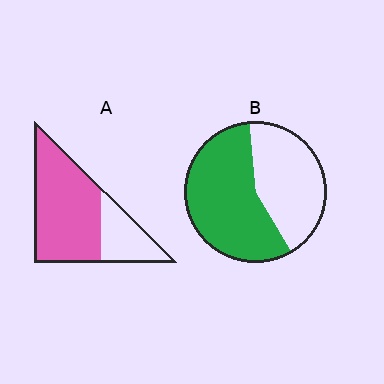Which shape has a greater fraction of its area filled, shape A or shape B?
Shape A.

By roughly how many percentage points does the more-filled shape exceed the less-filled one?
By roughly 15 percentage points (A over B).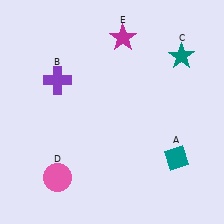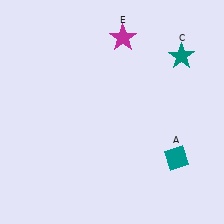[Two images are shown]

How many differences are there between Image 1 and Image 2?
There are 2 differences between the two images.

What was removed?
The purple cross (B), the pink circle (D) were removed in Image 2.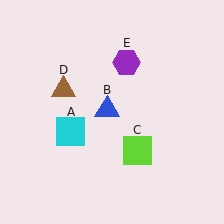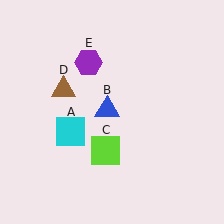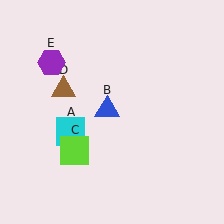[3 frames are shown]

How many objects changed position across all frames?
2 objects changed position: lime square (object C), purple hexagon (object E).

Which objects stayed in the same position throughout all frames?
Cyan square (object A) and blue triangle (object B) and brown triangle (object D) remained stationary.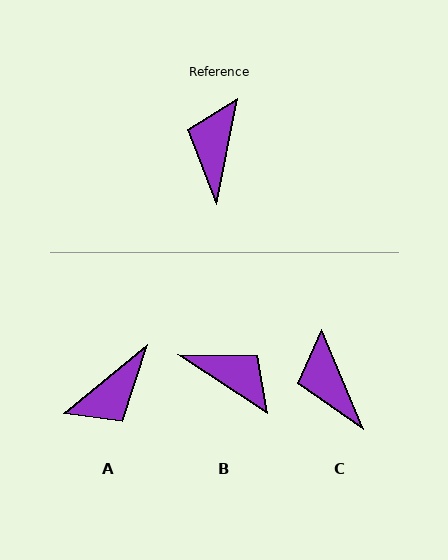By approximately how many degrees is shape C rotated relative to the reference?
Approximately 34 degrees counter-clockwise.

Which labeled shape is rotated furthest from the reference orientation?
A, about 141 degrees away.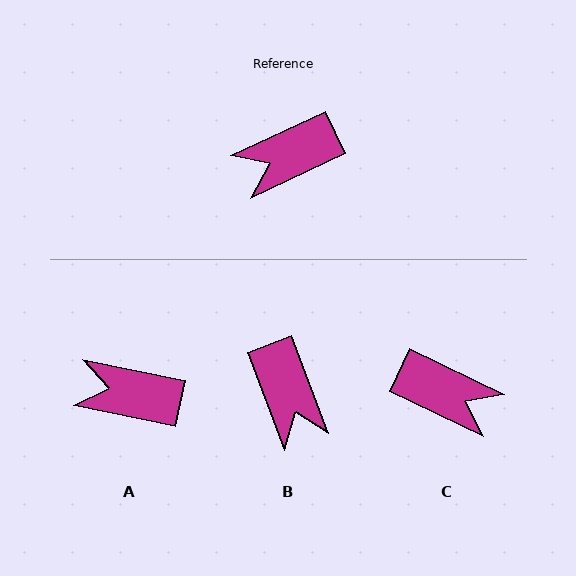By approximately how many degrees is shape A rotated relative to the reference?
Approximately 37 degrees clockwise.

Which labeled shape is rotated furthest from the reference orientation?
C, about 129 degrees away.